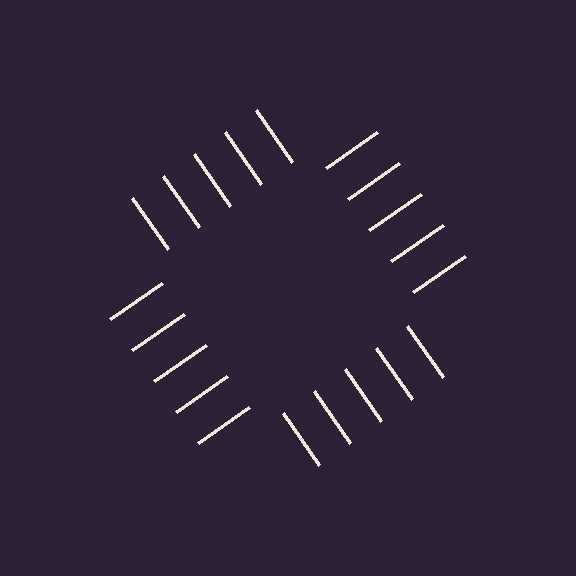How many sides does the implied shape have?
4 sides — the line-ends trace a square.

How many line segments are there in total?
20 — 5 along each of the 4 edges.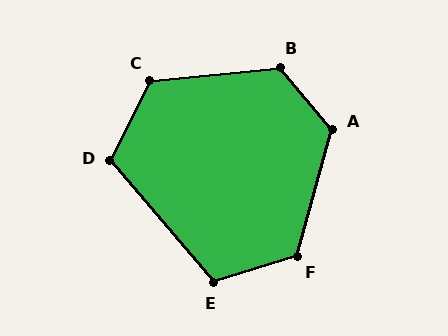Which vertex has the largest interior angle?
B, at approximately 125 degrees.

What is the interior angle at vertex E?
Approximately 113 degrees (obtuse).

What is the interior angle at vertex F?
Approximately 122 degrees (obtuse).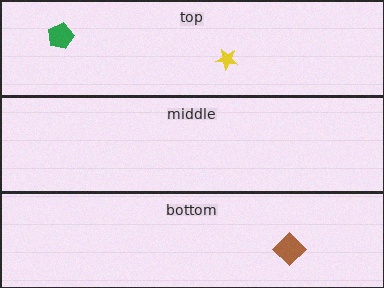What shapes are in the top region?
The green pentagon, the yellow star.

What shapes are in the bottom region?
The brown diamond.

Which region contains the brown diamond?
The bottom region.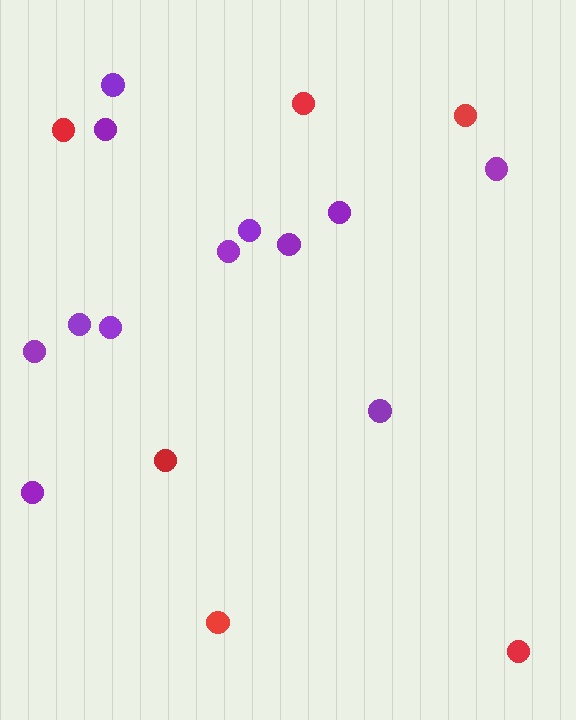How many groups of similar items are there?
There are 2 groups: one group of red circles (6) and one group of purple circles (12).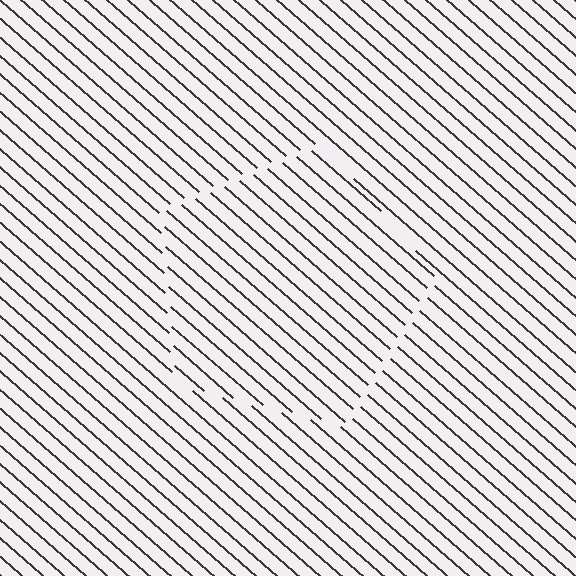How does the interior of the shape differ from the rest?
The interior of the shape contains the same grating, shifted by half a period — the contour is defined by the phase discontinuity where line-ends from the inner and outer gratings abut.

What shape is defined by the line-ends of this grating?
An illusory pentagon. The interior of the shape contains the same grating, shifted by half a period — the contour is defined by the phase discontinuity where line-ends from the inner and outer gratings abut.